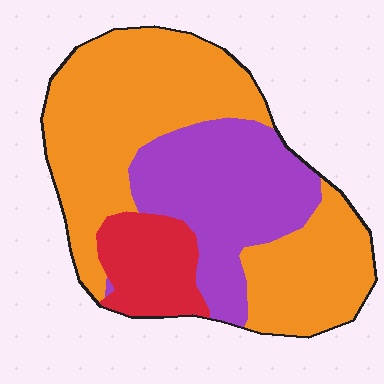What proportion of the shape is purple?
Purple covers roughly 30% of the shape.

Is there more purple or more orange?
Orange.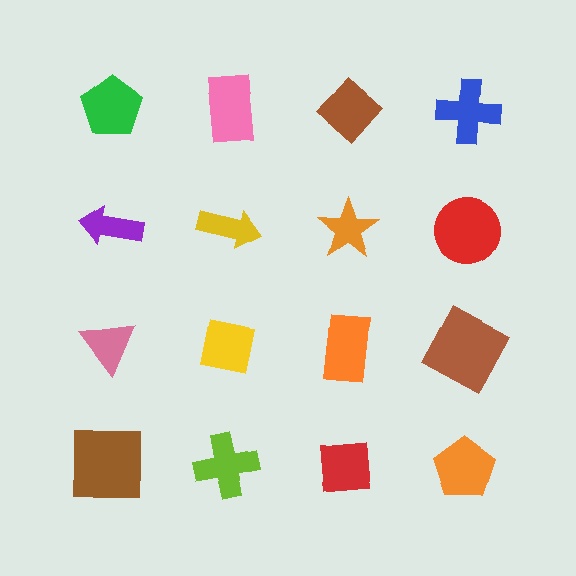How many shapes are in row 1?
4 shapes.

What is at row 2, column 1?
A purple arrow.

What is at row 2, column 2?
A yellow arrow.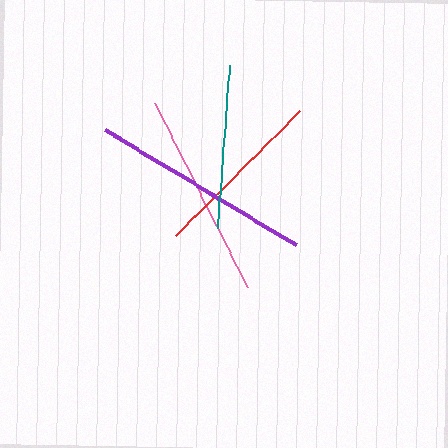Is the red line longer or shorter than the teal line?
The red line is longer than the teal line.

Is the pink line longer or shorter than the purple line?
The purple line is longer than the pink line.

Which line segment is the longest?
The purple line is the longest at approximately 223 pixels.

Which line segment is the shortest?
The teal line is the shortest at approximately 163 pixels.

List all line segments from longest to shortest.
From longest to shortest: purple, pink, red, teal.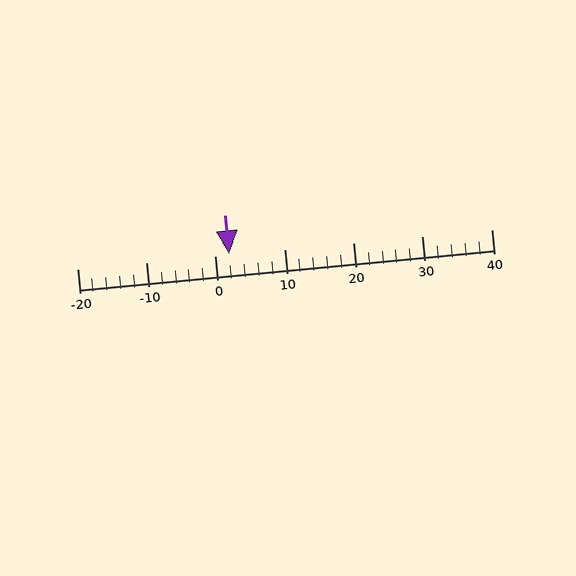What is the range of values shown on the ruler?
The ruler shows values from -20 to 40.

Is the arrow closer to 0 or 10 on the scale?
The arrow is closer to 0.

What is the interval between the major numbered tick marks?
The major tick marks are spaced 10 units apart.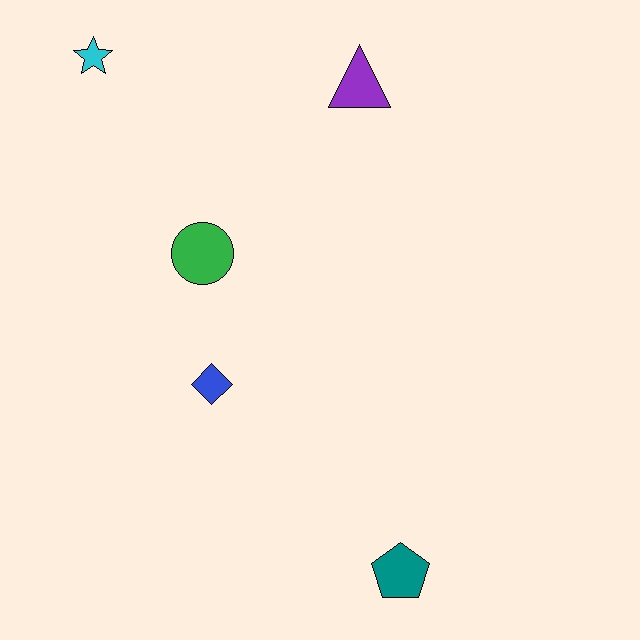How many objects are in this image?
There are 5 objects.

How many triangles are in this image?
There is 1 triangle.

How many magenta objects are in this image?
There are no magenta objects.